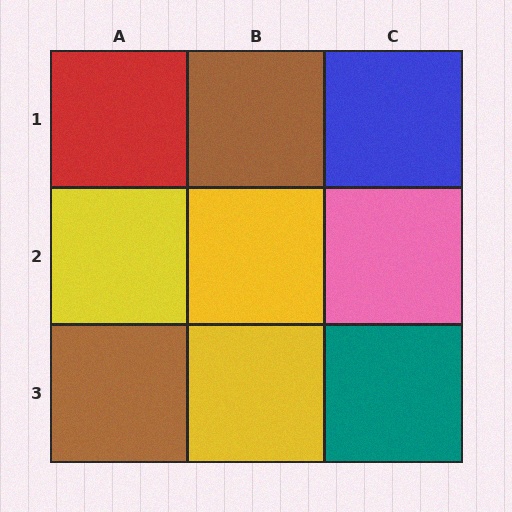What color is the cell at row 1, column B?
Brown.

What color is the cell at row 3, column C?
Teal.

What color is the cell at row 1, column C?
Blue.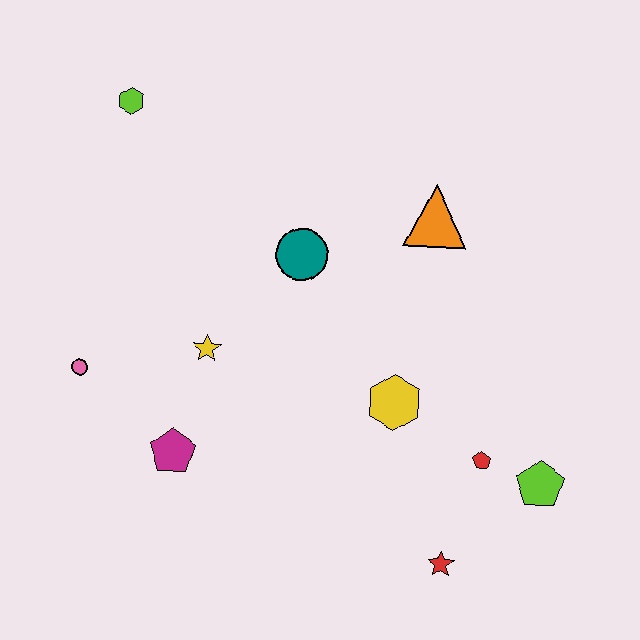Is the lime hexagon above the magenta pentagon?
Yes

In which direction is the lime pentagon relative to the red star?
The lime pentagon is to the right of the red star.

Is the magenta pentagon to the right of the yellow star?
No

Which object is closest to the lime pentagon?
The red pentagon is closest to the lime pentagon.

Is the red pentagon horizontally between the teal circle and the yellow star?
No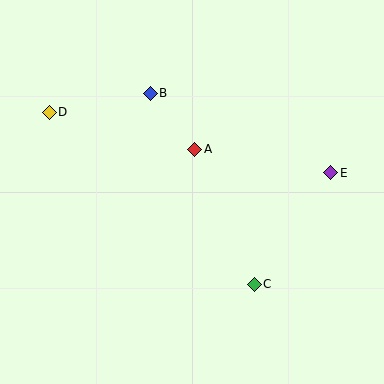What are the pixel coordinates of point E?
Point E is at (331, 173).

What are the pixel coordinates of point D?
Point D is at (49, 112).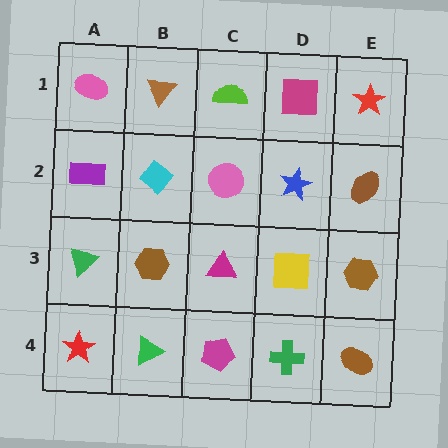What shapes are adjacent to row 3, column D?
A blue star (row 2, column D), a green cross (row 4, column D), a magenta triangle (row 3, column C), a brown hexagon (row 3, column E).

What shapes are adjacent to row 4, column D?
A yellow square (row 3, column D), a magenta pentagon (row 4, column C), a brown ellipse (row 4, column E).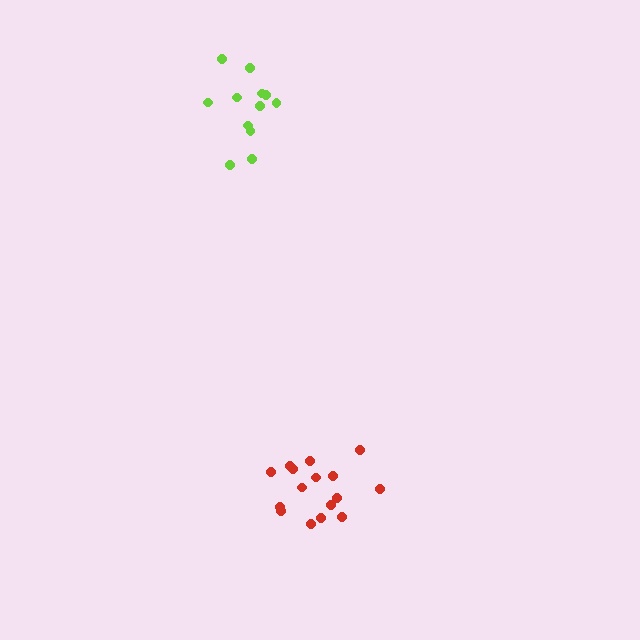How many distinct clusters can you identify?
There are 2 distinct clusters.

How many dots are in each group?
Group 1: 16 dots, Group 2: 12 dots (28 total).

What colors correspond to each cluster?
The clusters are colored: red, lime.